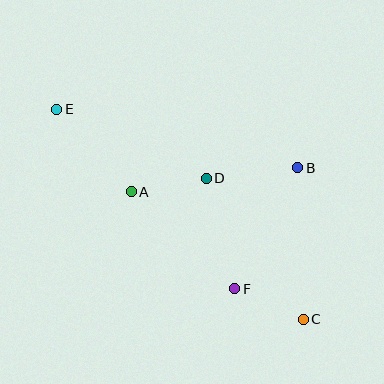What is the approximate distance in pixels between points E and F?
The distance between E and F is approximately 252 pixels.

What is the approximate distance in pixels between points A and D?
The distance between A and D is approximately 76 pixels.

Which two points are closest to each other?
Points C and F are closest to each other.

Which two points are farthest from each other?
Points C and E are farthest from each other.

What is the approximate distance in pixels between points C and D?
The distance between C and D is approximately 171 pixels.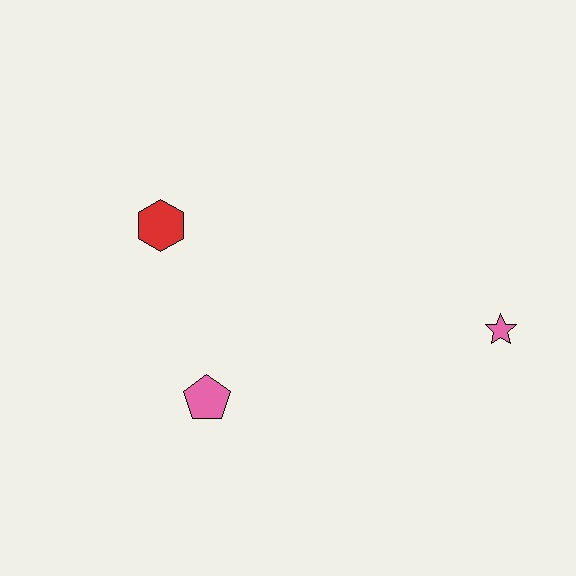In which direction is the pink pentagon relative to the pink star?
The pink pentagon is to the left of the pink star.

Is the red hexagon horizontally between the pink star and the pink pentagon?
No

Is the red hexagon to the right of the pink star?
No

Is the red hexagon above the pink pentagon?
Yes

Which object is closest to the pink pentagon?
The red hexagon is closest to the pink pentagon.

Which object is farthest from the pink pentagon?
The pink star is farthest from the pink pentagon.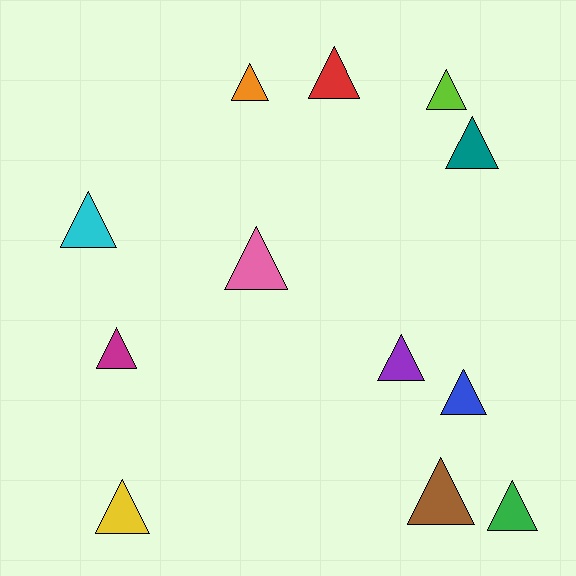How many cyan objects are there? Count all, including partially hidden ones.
There is 1 cyan object.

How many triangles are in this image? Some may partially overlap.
There are 12 triangles.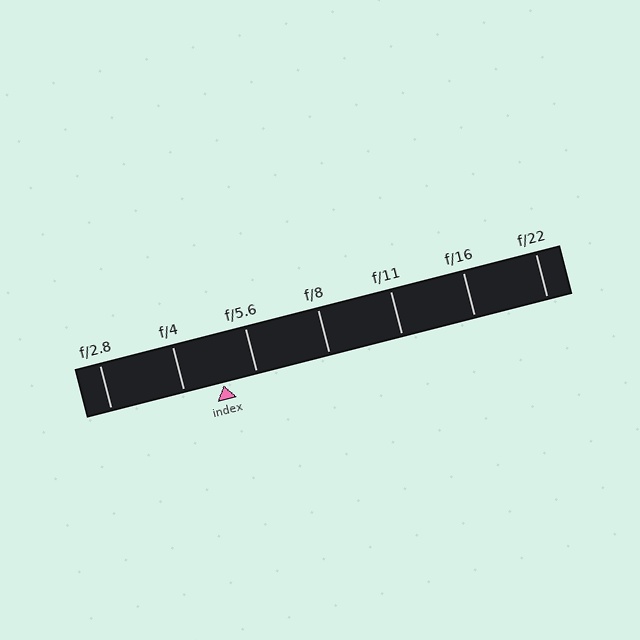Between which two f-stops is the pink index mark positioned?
The index mark is between f/4 and f/5.6.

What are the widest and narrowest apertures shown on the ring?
The widest aperture shown is f/2.8 and the narrowest is f/22.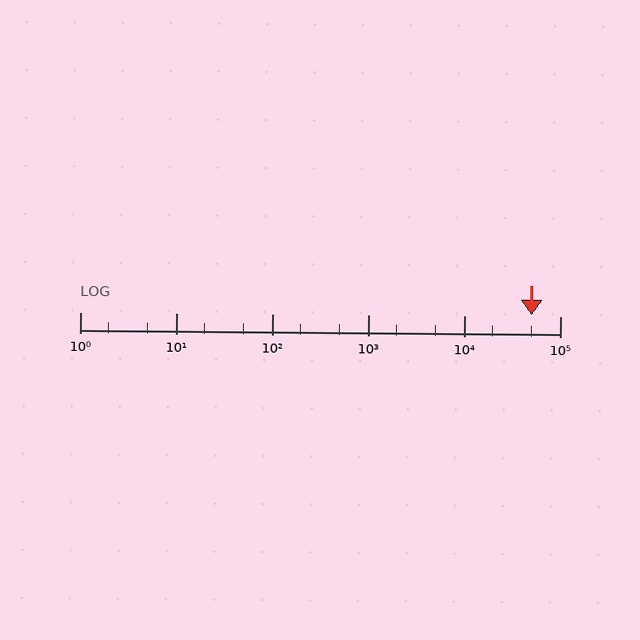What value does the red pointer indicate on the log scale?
The pointer indicates approximately 51000.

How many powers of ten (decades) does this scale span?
The scale spans 5 decades, from 1 to 100000.